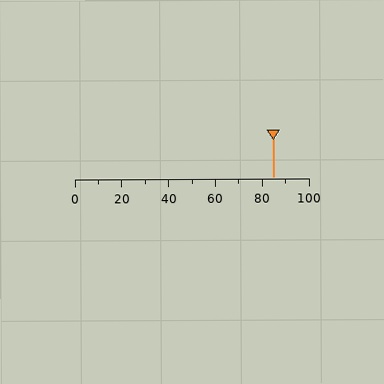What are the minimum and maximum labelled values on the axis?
The axis runs from 0 to 100.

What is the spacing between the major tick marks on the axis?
The major ticks are spaced 20 apart.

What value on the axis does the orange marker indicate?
The marker indicates approximately 85.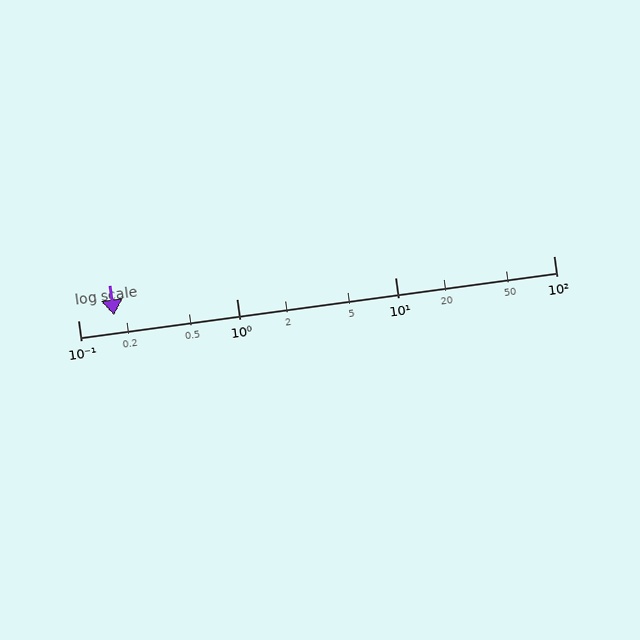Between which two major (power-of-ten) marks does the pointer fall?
The pointer is between 0.1 and 1.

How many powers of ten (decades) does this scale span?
The scale spans 3 decades, from 0.1 to 100.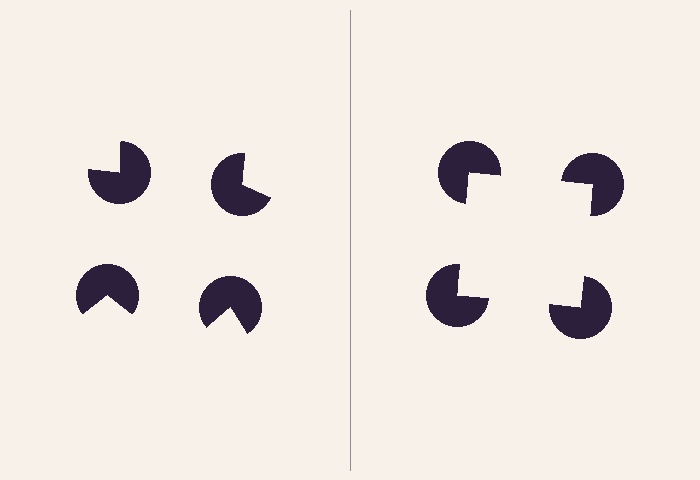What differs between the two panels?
The pac-man discs are positioned identically on both sides; only the wedge orientations differ. On the right they align to a square; on the left they are misaligned.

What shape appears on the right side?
An illusory square.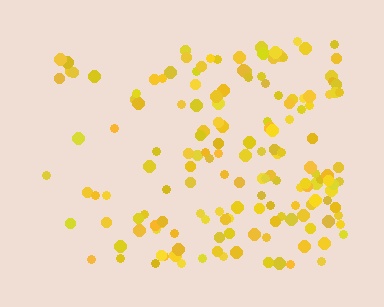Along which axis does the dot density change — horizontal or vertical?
Horizontal.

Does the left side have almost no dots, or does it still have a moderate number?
Still a moderate number, just noticeably fewer than the right.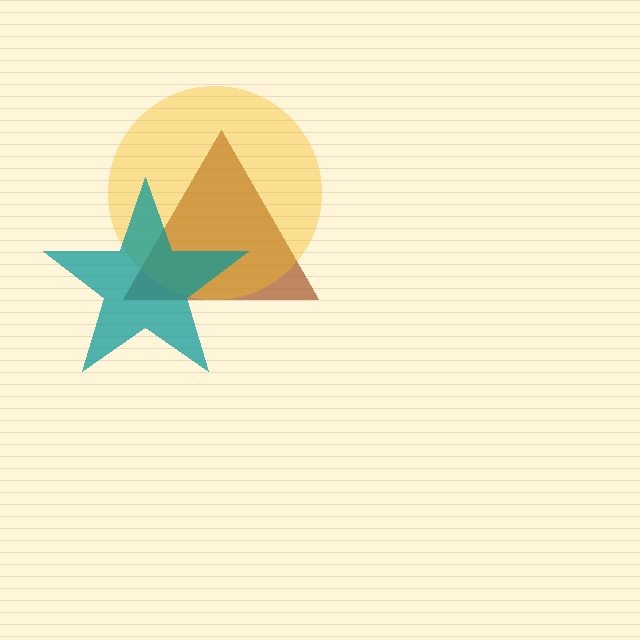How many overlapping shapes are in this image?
There are 3 overlapping shapes in the image.